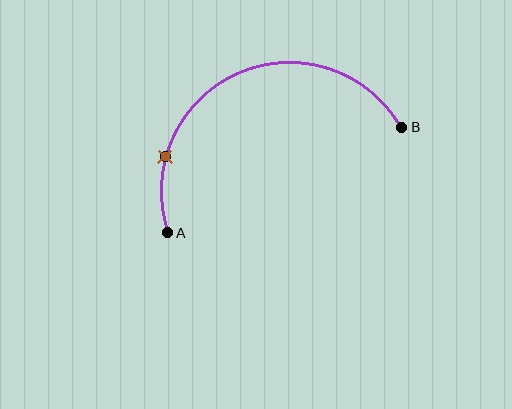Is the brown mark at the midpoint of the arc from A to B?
No. The brown mark lies on the arc but is closer to endpoint A. The arc midpoint would be at the point on the curve equidistant along the arc from both A and B.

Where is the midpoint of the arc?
The arc midpoint is the point on the curve farthest from the straight line joining A and B. It sits above that line.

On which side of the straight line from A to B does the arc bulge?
The arc bulges above the straight line connecting A and B.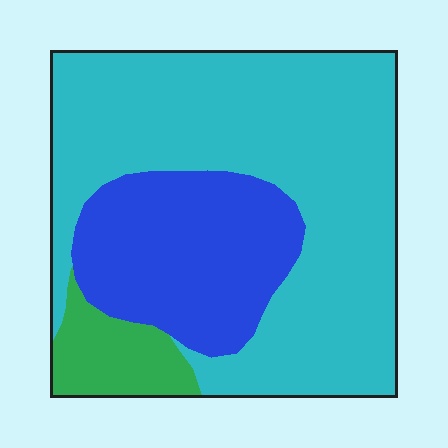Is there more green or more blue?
Blue.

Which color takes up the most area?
Cyan, at roughly 65%.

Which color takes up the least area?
Green, at roughly 10%.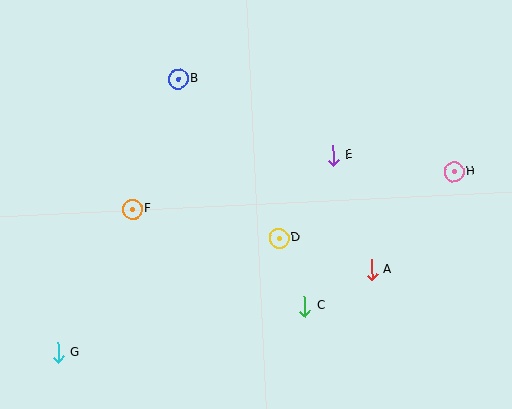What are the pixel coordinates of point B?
Point B is at (178, 79).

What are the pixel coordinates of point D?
Point D is at (279, 238).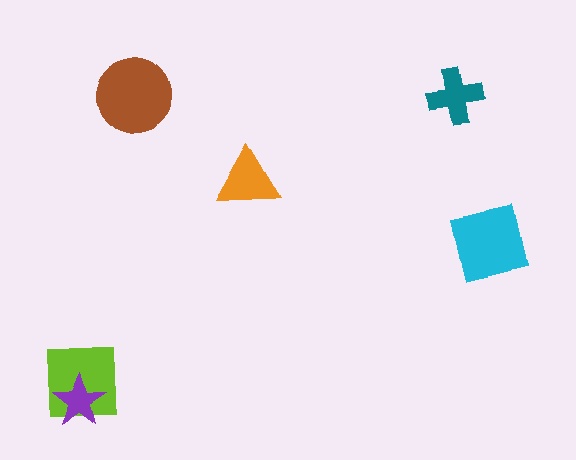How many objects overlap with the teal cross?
0 objects overlap with the teal cross.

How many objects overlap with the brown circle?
0 objects overlap with the brown circle.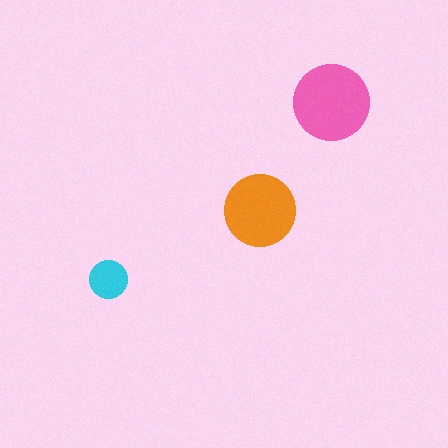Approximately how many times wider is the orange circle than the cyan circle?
About 2 times wider.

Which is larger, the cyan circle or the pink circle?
The pink one.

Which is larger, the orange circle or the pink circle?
The pink one.